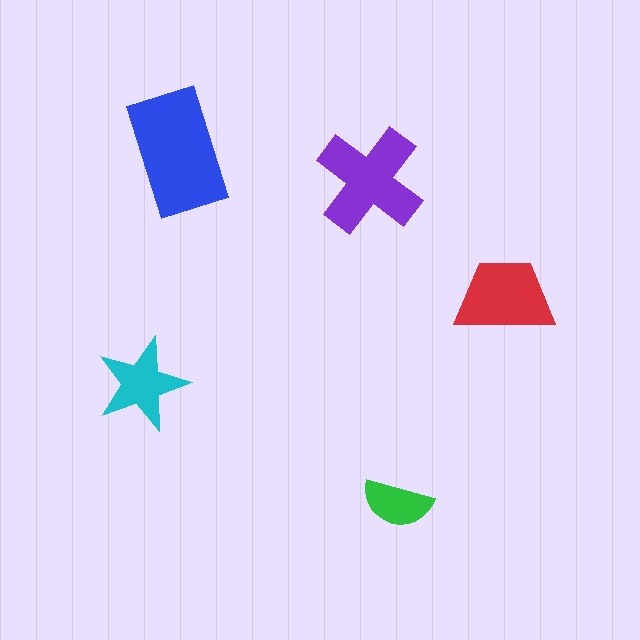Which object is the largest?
The blue rectangle.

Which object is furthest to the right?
The red trapezoid is rightmost.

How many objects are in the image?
There are 5 objects in the image.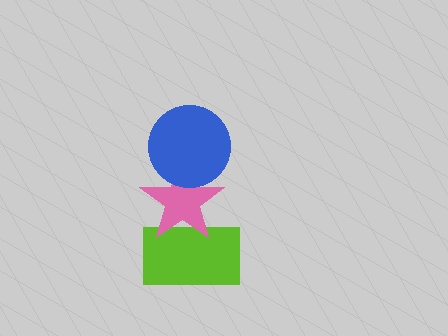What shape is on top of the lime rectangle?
The pink star is on top of the lime rectangle.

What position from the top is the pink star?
The pink star is 2nd from the top.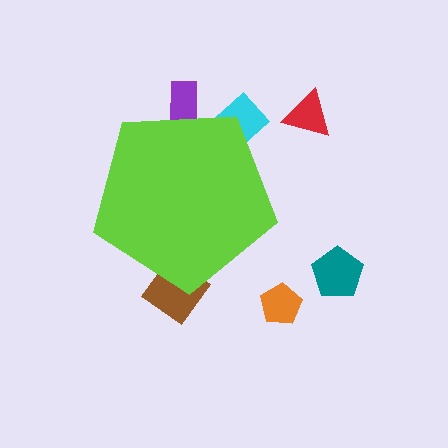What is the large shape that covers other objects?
A lime pentagon.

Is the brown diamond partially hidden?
Yes, the brown diamond is partially hidden behind the lime pentagon.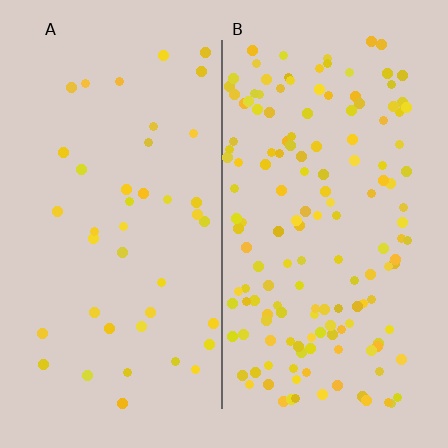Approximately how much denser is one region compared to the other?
Approximately 3.7× — region B over region A.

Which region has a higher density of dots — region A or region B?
B (the right).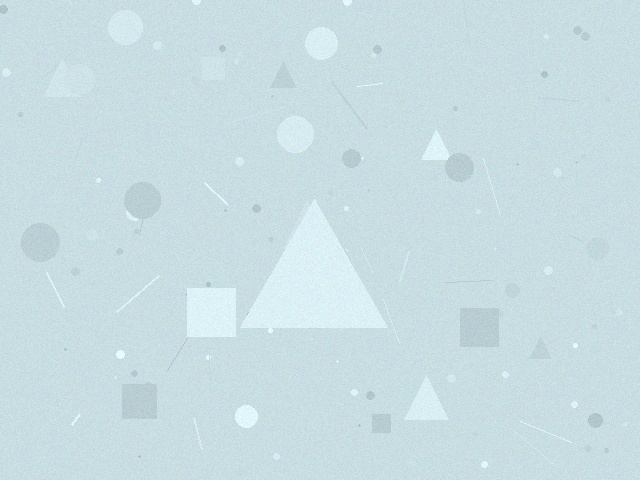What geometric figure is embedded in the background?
A triangle is embedded in the background.